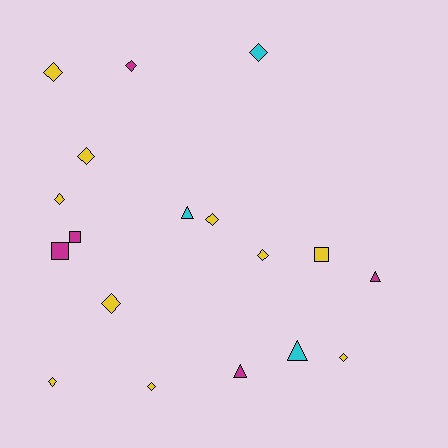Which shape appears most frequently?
Diamond, with 11 objects.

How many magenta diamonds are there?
There is 1 magenta diamond.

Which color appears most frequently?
Yellow, with 10 objects.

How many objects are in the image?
There are 18 objects.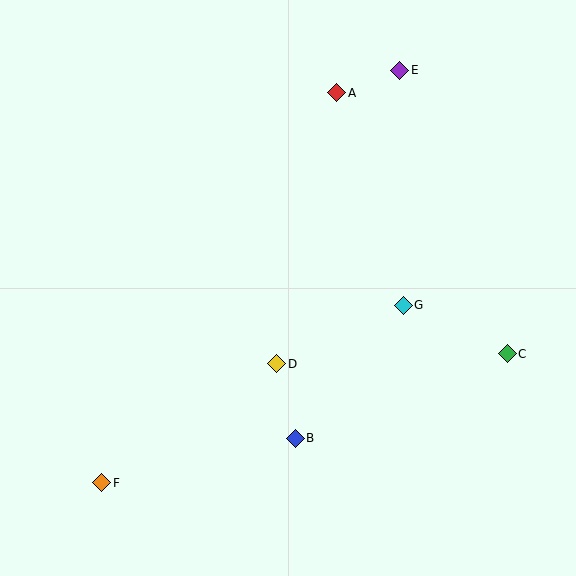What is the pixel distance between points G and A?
The distance between G and A is 222 pixels.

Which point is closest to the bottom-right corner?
Point C is closest to the bottom-right corner.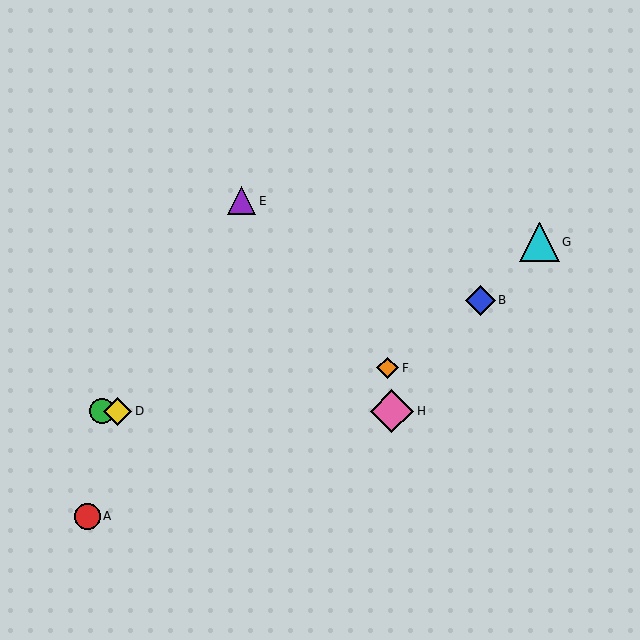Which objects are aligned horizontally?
Objects C, D, H are aligned horizontally.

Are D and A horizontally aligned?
No, D is at y≈411 and A is at y≈516.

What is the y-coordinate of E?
Object E is at y≈201.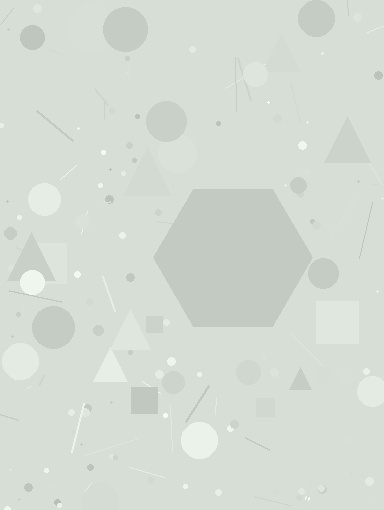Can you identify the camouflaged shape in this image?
The camouflaged shape is a hexagon.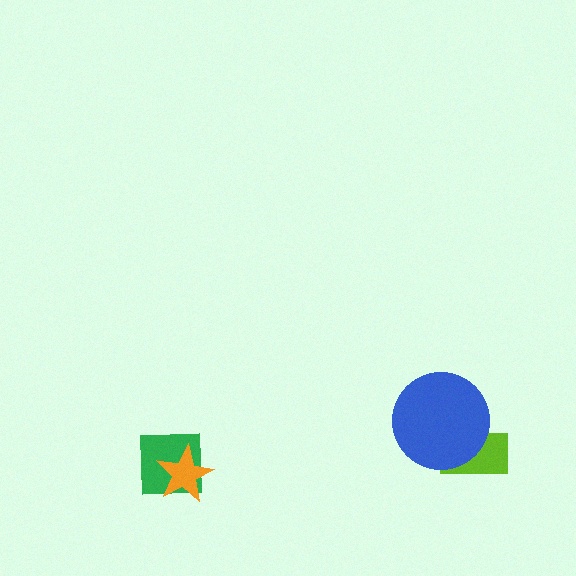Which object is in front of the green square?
The orange star is in front of the green square.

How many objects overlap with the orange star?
1 object overlaps with the orange star.